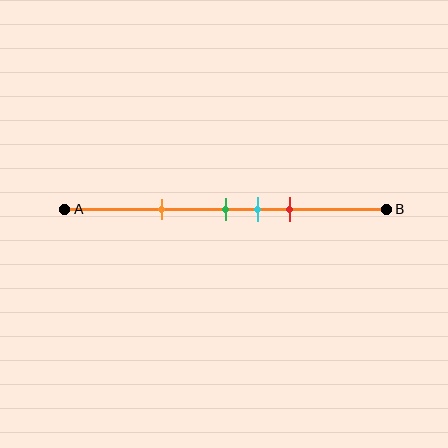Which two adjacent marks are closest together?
The green and cyan marks are the closest adjacent pair.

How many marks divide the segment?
There are 4 marks dividing the segment.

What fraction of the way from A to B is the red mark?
The red mark is approximately 70% (0.7) of the way from A to B.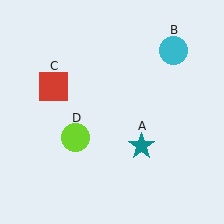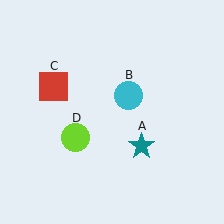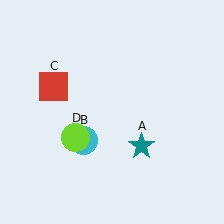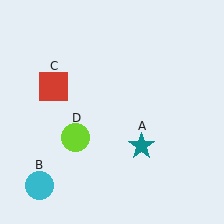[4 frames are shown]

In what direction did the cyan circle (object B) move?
The cyan circle (object B) moved down and to the left.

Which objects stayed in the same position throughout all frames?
Teal star (object A) and red square (object C) and lime circle (object D) remained stationary.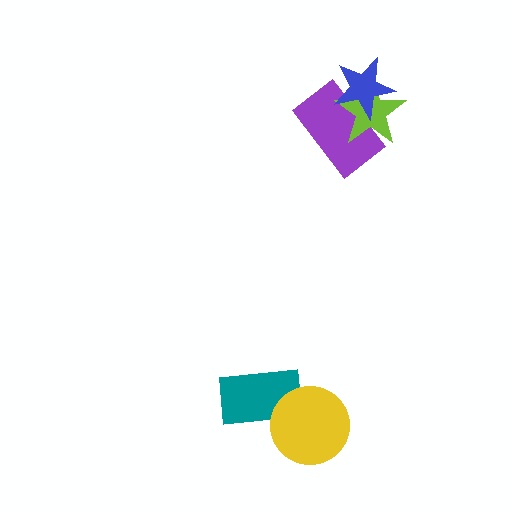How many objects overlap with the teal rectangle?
1 object overlaps with the teal rectangle.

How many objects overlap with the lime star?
2 objects overlap with the lime star.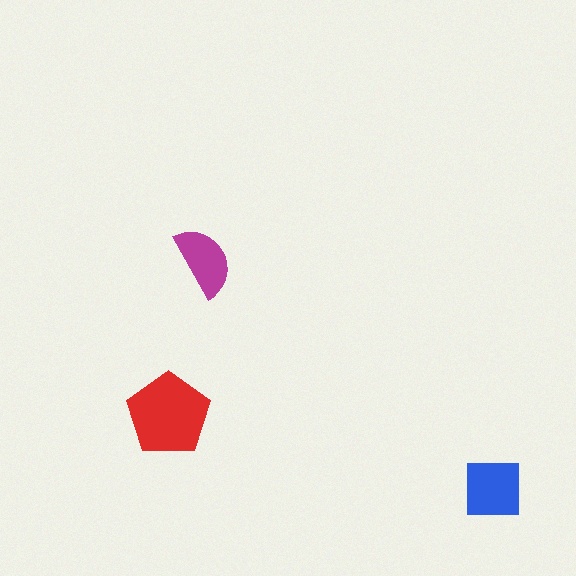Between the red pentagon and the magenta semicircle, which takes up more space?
The red pentagon.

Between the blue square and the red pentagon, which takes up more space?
The red pentagon.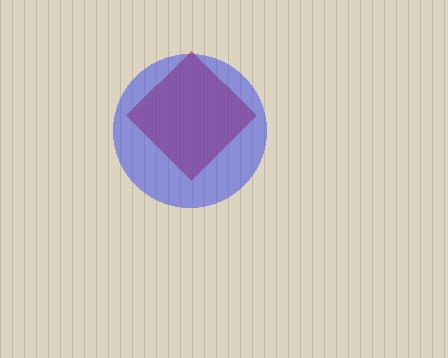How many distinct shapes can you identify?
There are 2 distinct shapes: a red diamond, a blue circle.